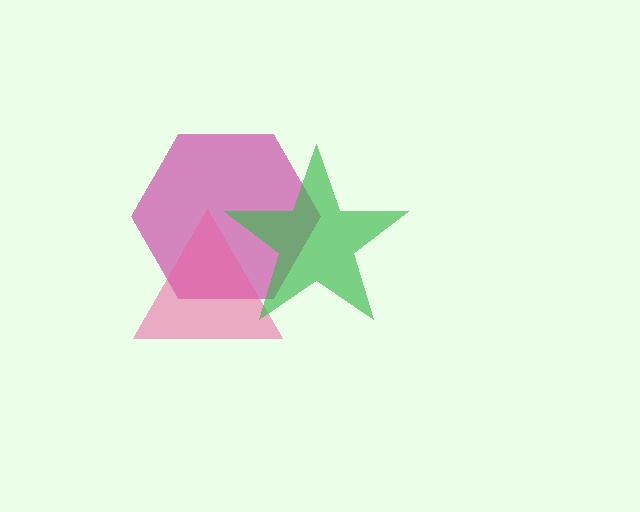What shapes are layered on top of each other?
The layered shapes are: a magenta hexagon, a pink triangle, a green star.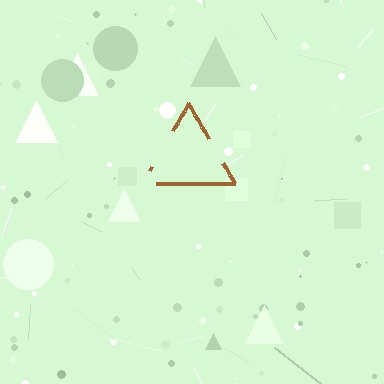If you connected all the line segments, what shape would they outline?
They would outline a triangle.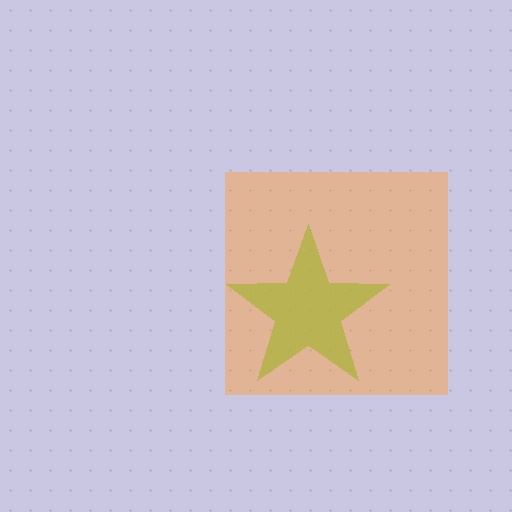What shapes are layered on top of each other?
The layered shapes are: a lime star, an orange square.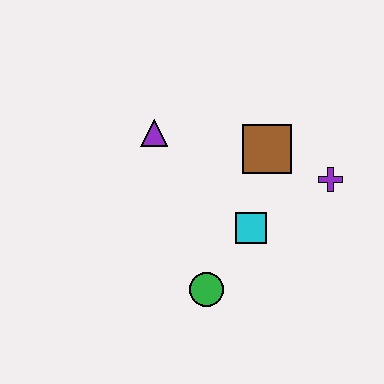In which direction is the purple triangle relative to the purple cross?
The purple triangle is to the left of the purple cross.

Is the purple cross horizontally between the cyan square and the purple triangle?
No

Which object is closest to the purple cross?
The brown square is closest to the purple cross.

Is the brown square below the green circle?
No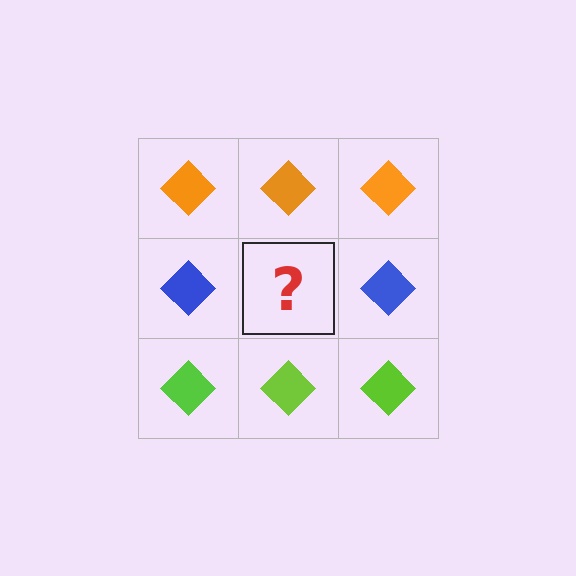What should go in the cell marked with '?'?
The missing cell should contain a blue diamond.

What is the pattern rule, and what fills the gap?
The rule is that each row has a consistent color. The gap should be filled with a blue diamond.